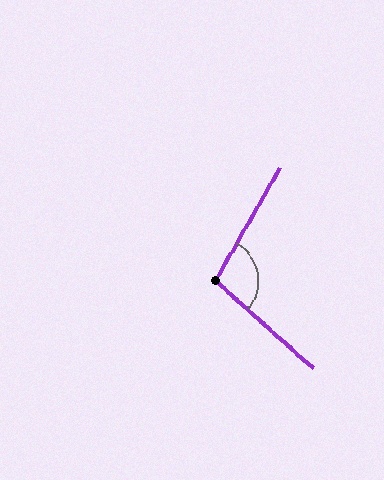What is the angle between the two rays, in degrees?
Approximately 102 degrees.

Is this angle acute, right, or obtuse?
It is obtuse.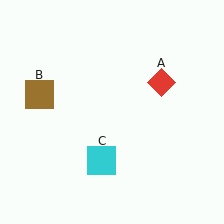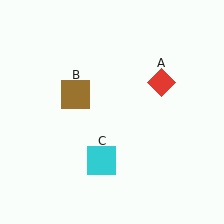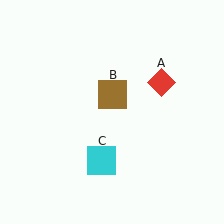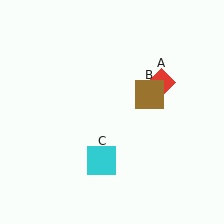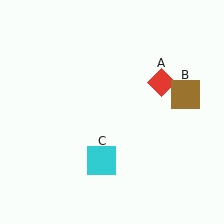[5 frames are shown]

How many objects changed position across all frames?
1 object changed position: brown square (object B).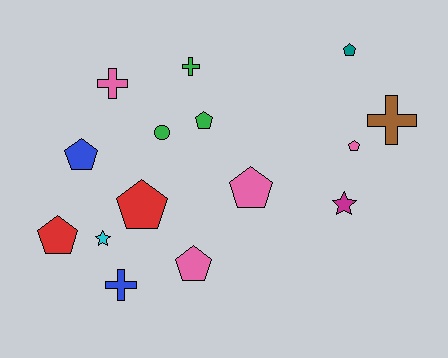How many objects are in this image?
There are 15 objects.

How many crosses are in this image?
There are 4 crosses.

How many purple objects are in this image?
There are no purple objects.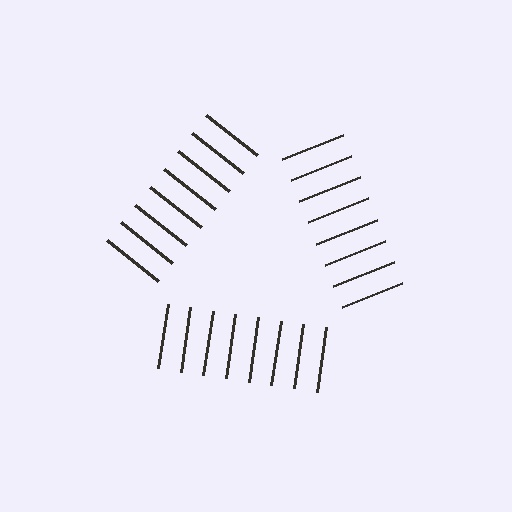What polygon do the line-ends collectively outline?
An illusory triangle — the line segments terminate on its edges but no continuous stroke is drawn.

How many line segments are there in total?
24 — 8 along each of the 3 edges.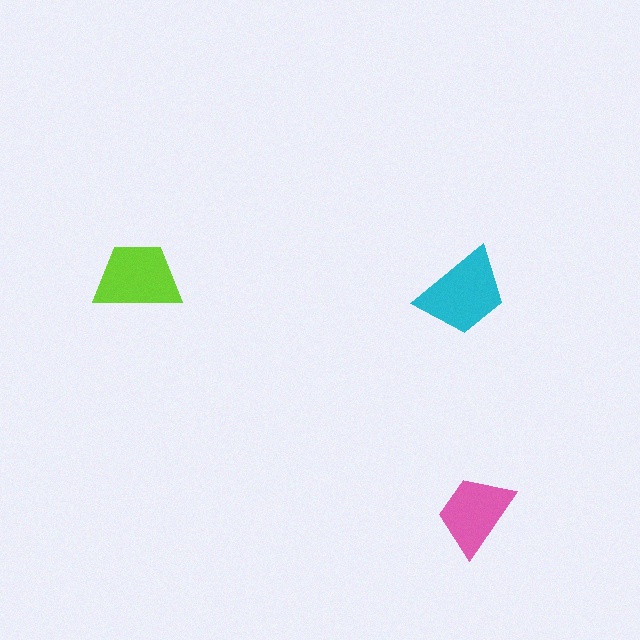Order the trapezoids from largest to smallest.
the cyan one, the lime one, the pink one.